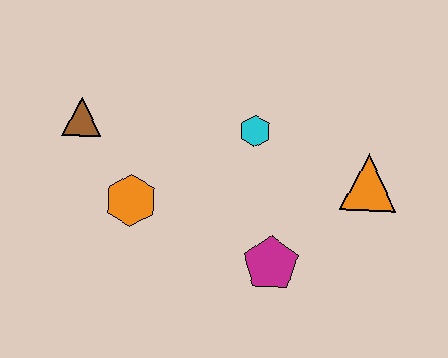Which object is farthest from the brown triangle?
The orange triangle is farthest from the brown triangle.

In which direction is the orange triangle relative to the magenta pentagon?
The orange triangle is to the right of the magenta pentagon.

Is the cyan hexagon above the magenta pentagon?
Yes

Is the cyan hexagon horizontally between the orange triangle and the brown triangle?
Yes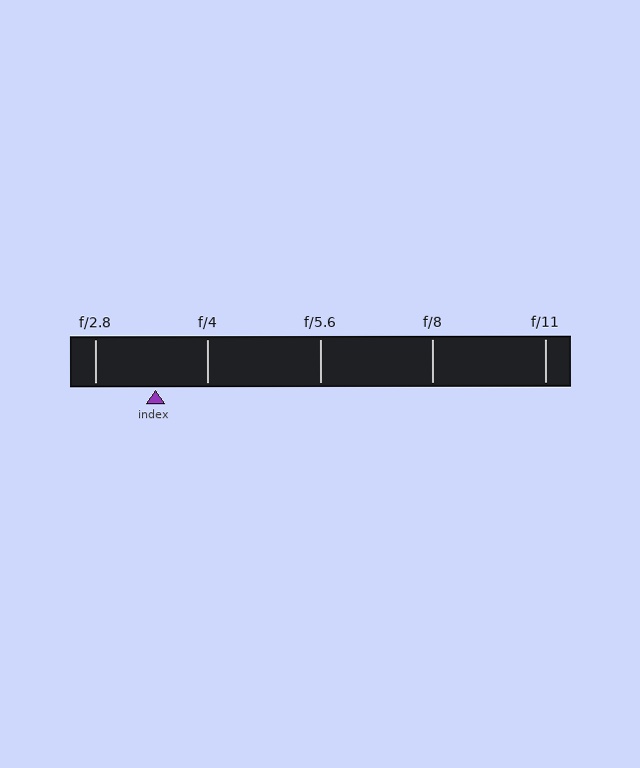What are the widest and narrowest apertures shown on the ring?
The widest aperture shown is f/2.8 and the narrowest is f/11.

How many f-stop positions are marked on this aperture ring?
There are 5 f-stop positions marked.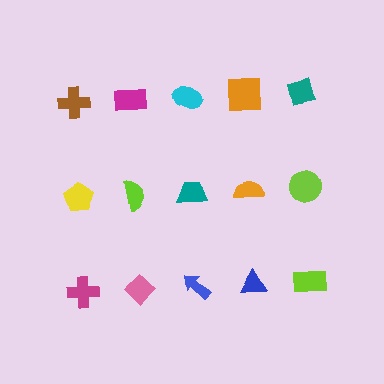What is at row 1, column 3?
A cyan ellipse.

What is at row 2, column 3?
A teal trapezoid.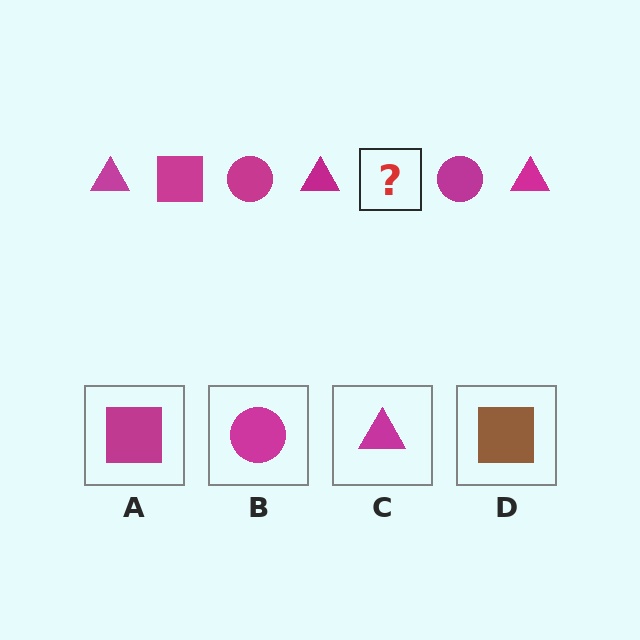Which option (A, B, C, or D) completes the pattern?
A.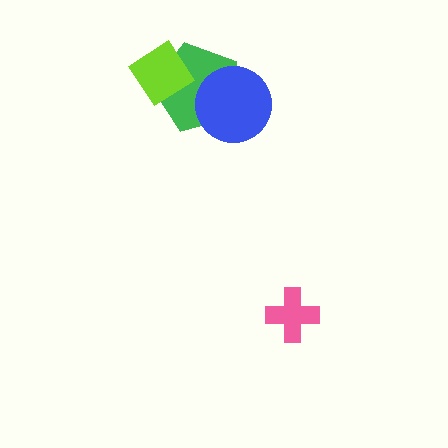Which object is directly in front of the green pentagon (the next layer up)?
The blue circle is directly in front of the green pentagon.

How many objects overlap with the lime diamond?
1 object overlaps with the lime diamond.